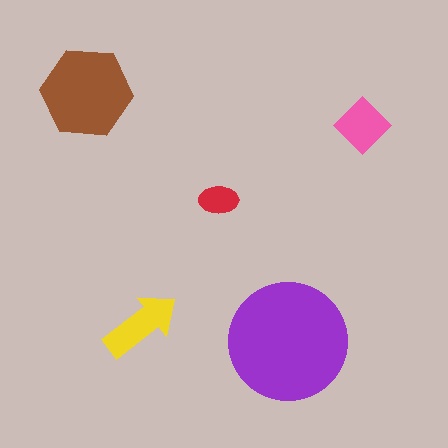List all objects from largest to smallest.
The purple circle, the brown hexagon, the yellow arrow, the pink diamond, the red ellipse.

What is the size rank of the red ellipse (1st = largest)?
5th.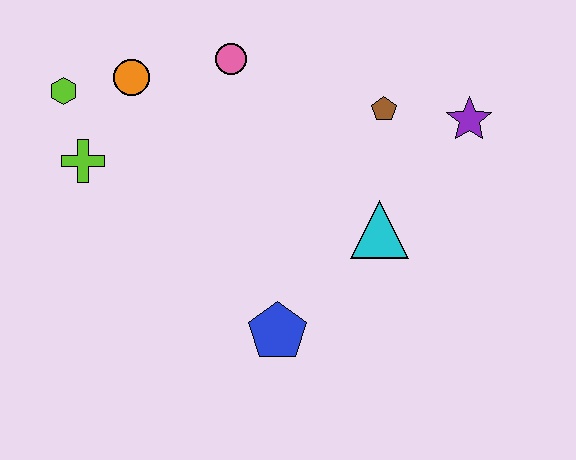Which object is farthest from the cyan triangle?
The lime hexagon is farthest from the cyan triangle.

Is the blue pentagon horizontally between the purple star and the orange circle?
Yes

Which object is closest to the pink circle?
The orange circle is closest to the pink circle.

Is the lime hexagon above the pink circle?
No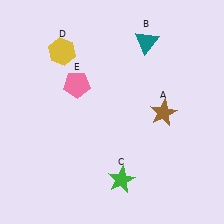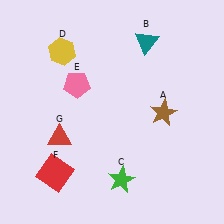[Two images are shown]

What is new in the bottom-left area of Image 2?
A red square (F) was added in the bottom-left area of Image 2.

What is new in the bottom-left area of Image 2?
A red triangle (G) was added in the bottom-left area of Image 2.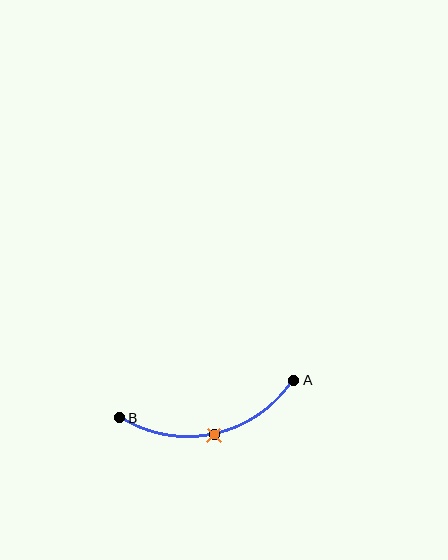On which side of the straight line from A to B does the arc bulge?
The arc bulges below the straight line connecting A and B.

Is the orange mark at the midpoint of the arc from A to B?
Yes. The orange mark lies on the arc at equal arc-length from both A and B — it is the arc midpoint.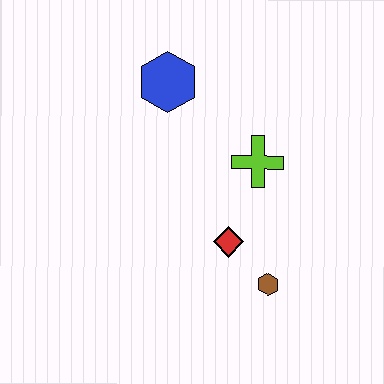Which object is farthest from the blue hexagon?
The brown hexagon is farthest from the blue hexagon.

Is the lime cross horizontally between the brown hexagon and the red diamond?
Yes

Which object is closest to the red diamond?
The brown hexagon is closest to the red diamond.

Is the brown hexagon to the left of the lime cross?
No